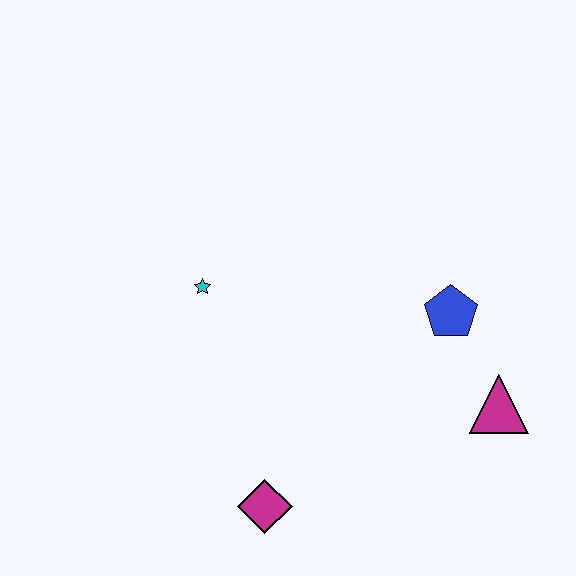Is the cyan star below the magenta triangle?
No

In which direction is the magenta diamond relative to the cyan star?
The magenta diamond is below the cyan star.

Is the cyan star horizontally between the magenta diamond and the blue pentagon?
No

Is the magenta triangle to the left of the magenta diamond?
No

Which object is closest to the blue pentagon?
The magenta triangle is closest to the blue pentagon.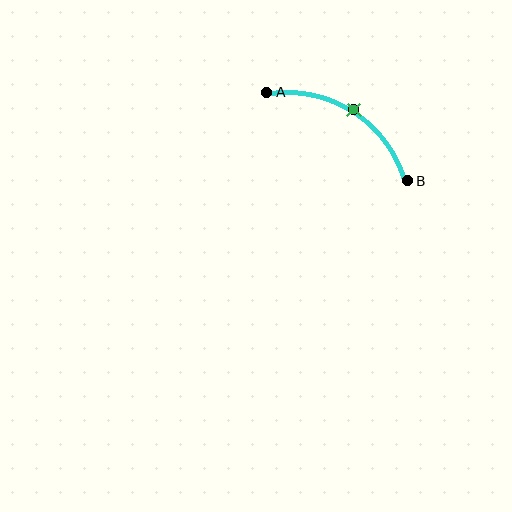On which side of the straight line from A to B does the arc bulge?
The arc bulges above the straight line connecting A and B.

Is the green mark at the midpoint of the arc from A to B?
Yes. The green mark lies on the arc at equal arc-length from both A and B — it is the arc midpoint.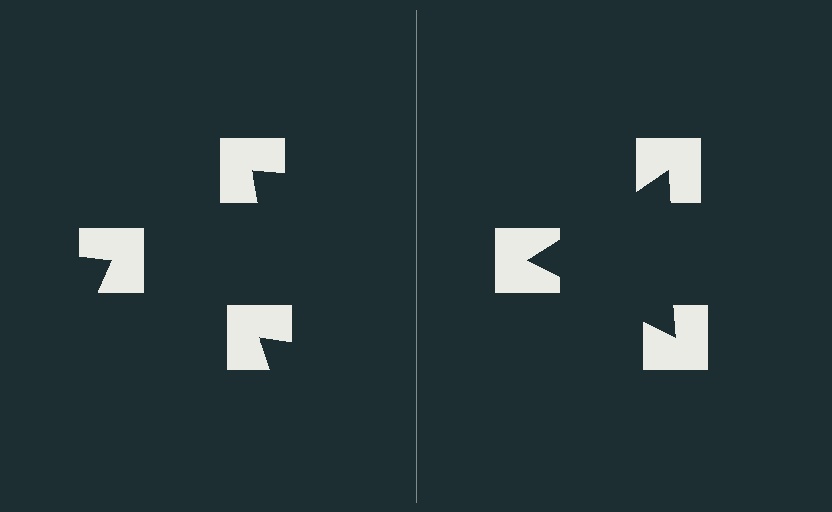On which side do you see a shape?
An illusory triangle appears on the right side. On the left side the wedge cuts are rotated, so no coherent shape forms.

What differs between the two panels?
The notched squares are positioned identically on both sides; only the wedge orientations differ. On the right they align to a triangle; on the left they are misaligned.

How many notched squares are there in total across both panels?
6 — 3 on each side.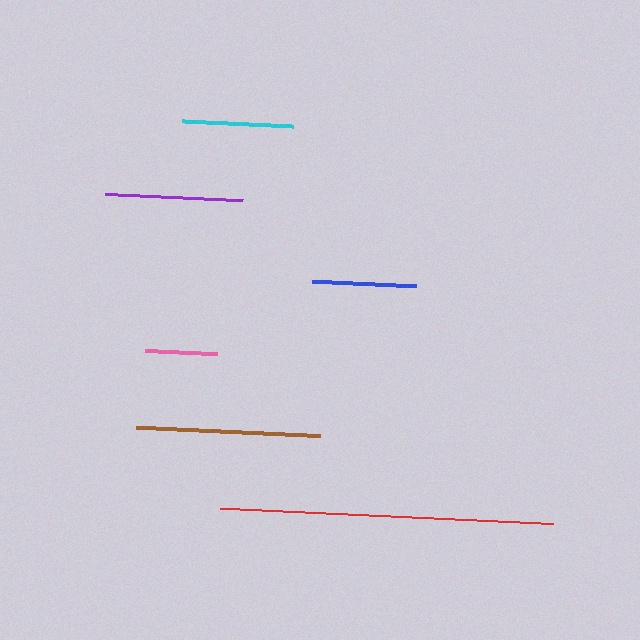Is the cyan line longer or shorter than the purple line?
The purple line is longer than the cyan line.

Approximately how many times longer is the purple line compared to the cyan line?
The purple line is approximately 1.2 times the length of the cyan line.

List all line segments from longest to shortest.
From longest to shortest: red, brown, purple, cyan, blue, pink.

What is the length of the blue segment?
The blue segment is approximately 104 pixels long.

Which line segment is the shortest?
The pink line is the shortest at approximately 72 pixels.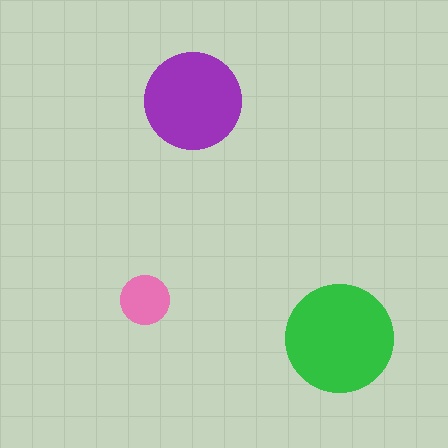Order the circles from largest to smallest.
the green one, the purple one, the pink one.